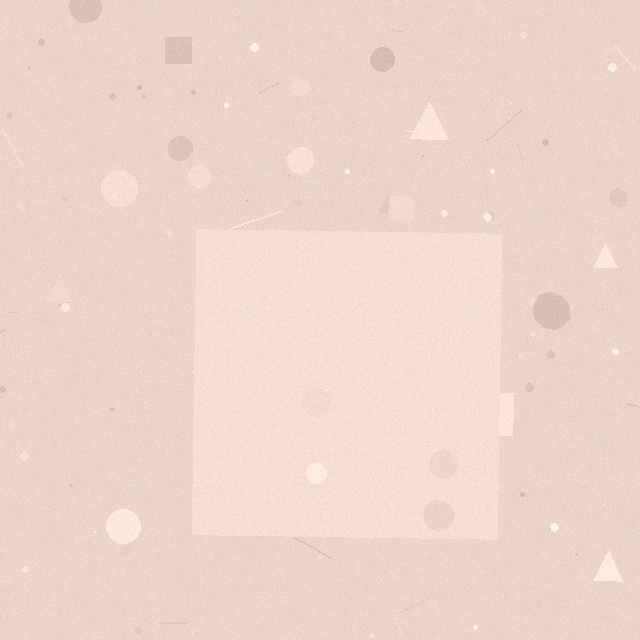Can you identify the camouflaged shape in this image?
The camouflaged shape is a square.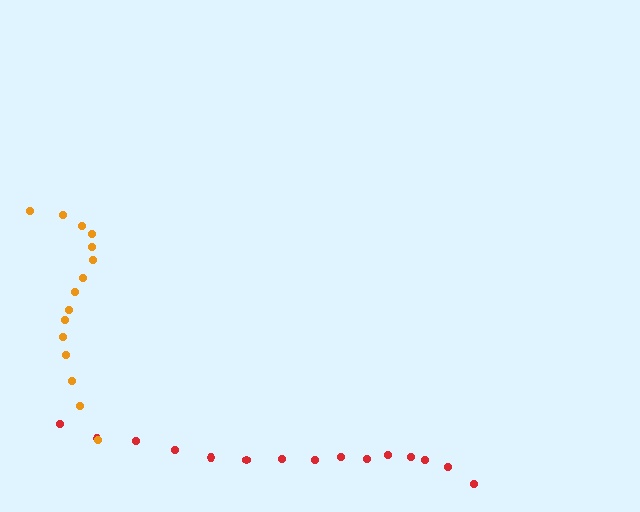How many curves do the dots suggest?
There are 2 distinct paths.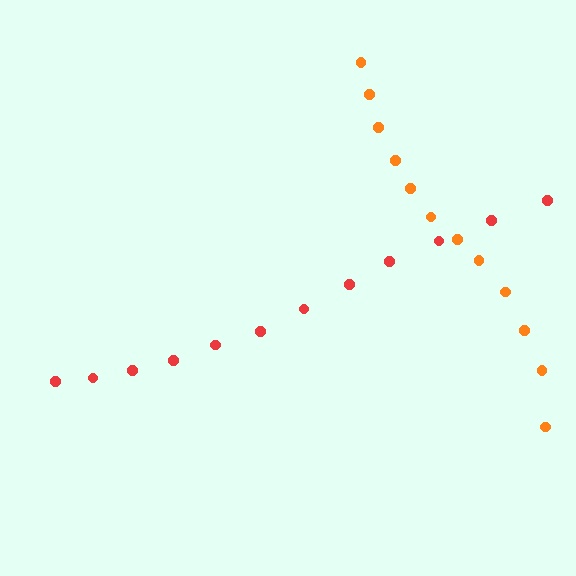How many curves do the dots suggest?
There are 2 distinct paths.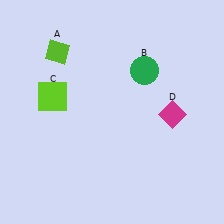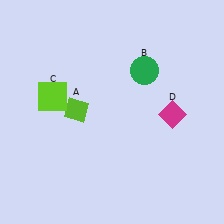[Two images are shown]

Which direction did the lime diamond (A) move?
The lime diamond (A) moved down.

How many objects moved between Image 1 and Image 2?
1 object moved between the two images.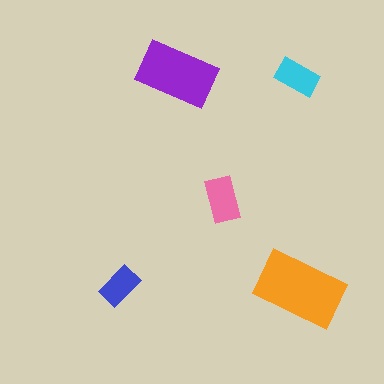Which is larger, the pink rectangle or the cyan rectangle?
The pink one.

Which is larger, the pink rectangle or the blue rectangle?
The pink one.